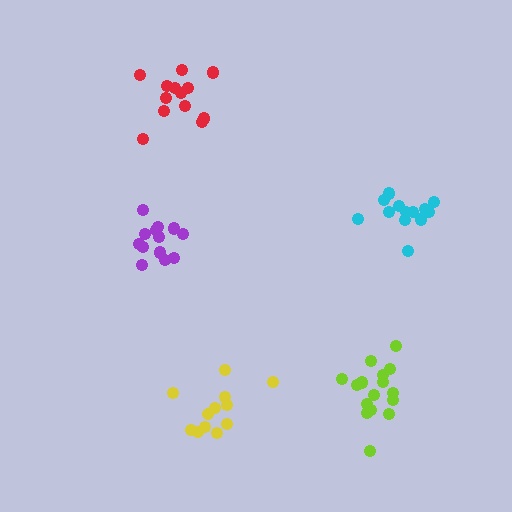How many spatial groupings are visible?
There are 5 spatial groupings.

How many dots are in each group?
Group 1: 16 dots, Group 2: 13 dots, Group 3: 13 dots, Group 4: 12 dots, Group 5: 13 dots (67 total).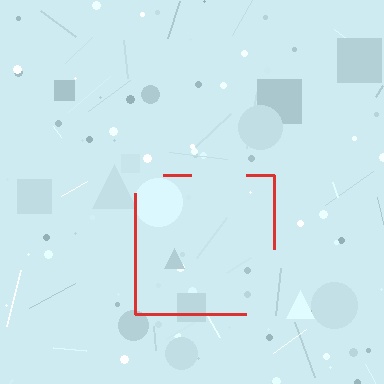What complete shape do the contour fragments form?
The contour fragments form a square.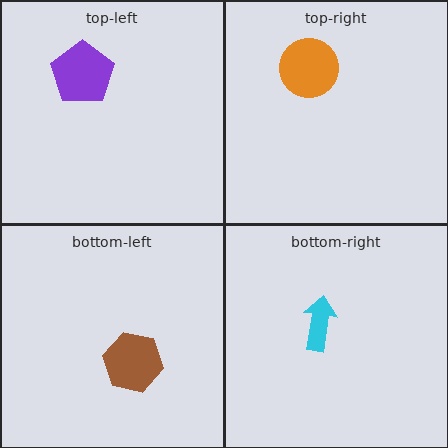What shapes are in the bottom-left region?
The brown hexagon.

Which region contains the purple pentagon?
The top-left region.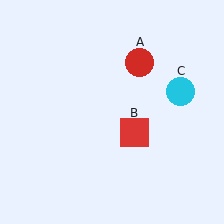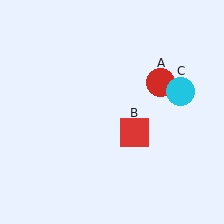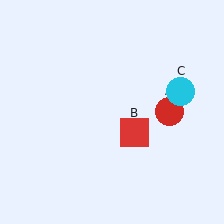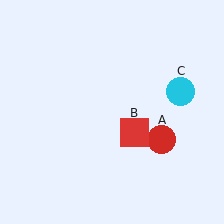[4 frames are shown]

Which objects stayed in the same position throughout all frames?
Red square (object B) and cyan circle (object C) remained stationary.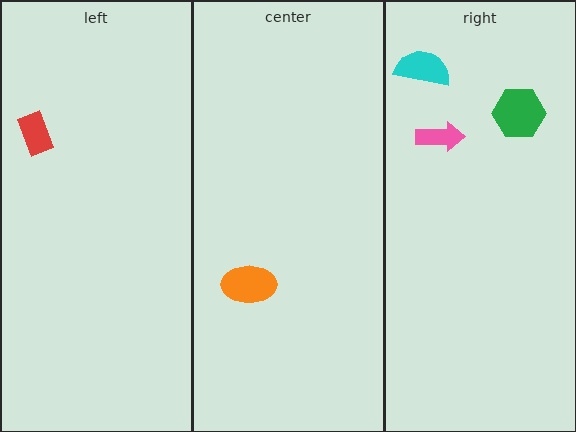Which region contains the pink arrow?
The right region.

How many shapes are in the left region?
1.